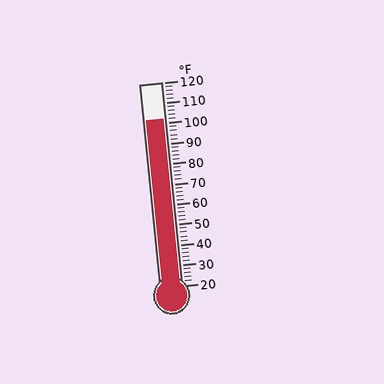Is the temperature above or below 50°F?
The temperature is above 50°F.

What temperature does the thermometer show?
The thermometer shows approximately 102°F.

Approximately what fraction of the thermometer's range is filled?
The thermometer is filled to approximately 80% of its range.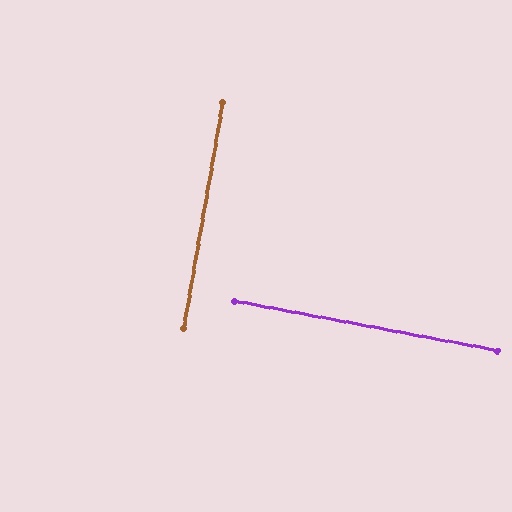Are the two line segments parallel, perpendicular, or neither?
Perpendicular — they meet at approximately 89°.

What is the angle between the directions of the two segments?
Approximately 89 degrees.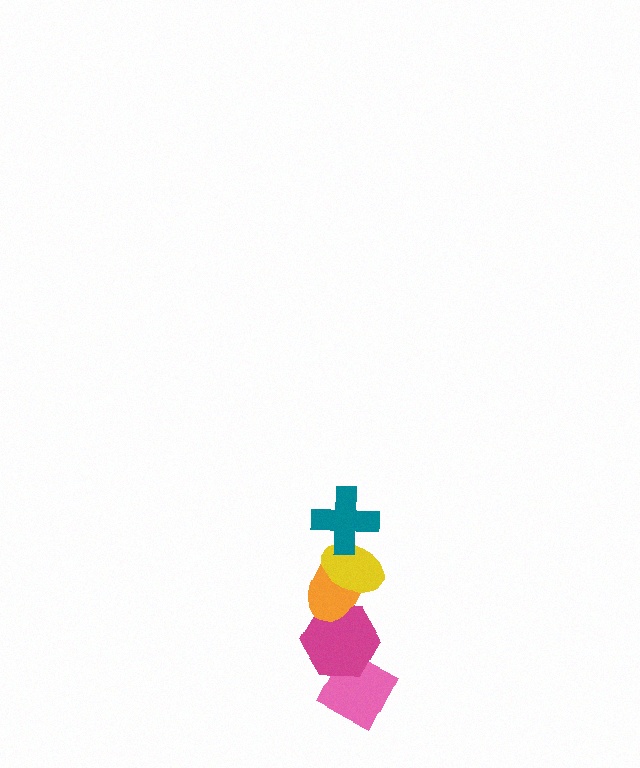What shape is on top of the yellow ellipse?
The teal cross is on top of the yellow ellipse.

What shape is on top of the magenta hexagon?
The orange ellipse is on top of the magenta hexagon.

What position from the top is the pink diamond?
The pink diamond is 5th from the top.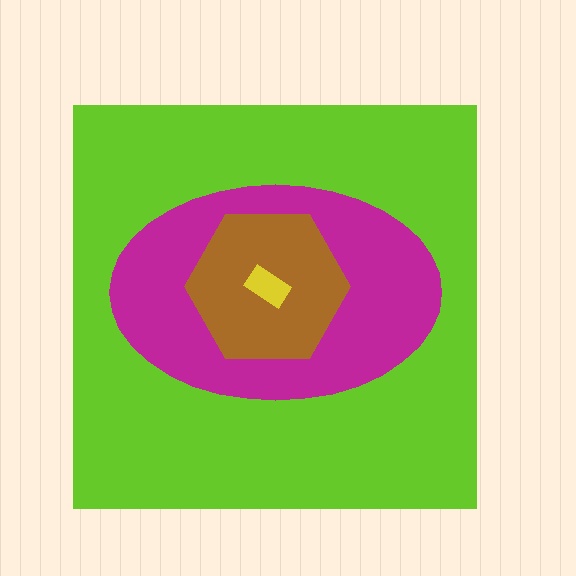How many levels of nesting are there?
4.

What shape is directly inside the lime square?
The magenta ellipse.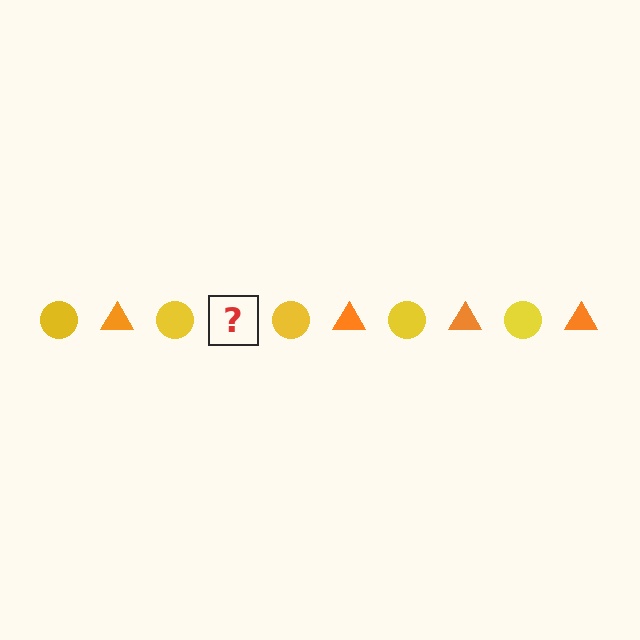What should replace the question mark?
The question mark should be replaced with an orange triangle.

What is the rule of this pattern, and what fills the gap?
The rule is that the pattern alternates between yellow circle and orange triangle. The gap should be filled with an orange triangle.